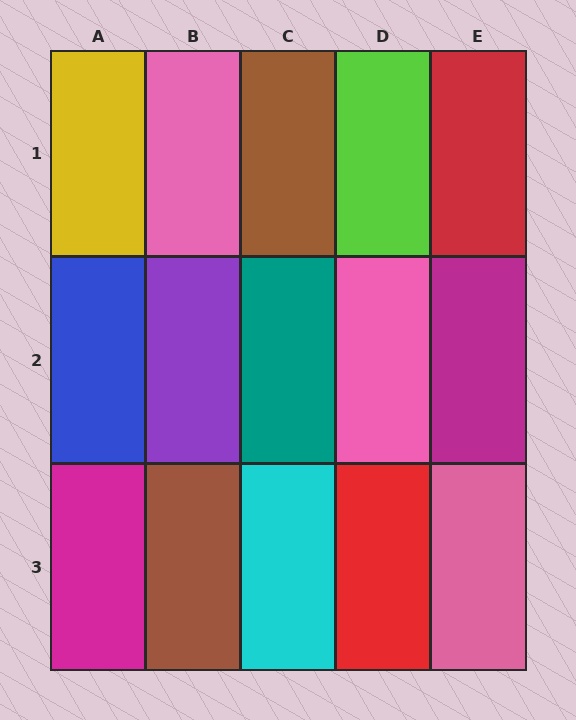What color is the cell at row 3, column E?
Pink.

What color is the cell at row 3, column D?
Red.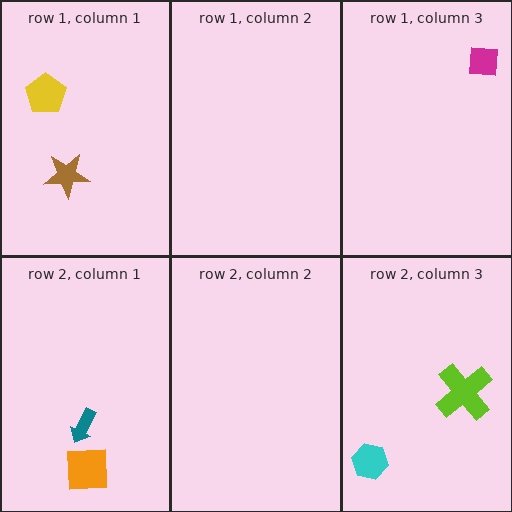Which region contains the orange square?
The row 2, column 1 region.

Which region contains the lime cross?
The row 2, column 3 region.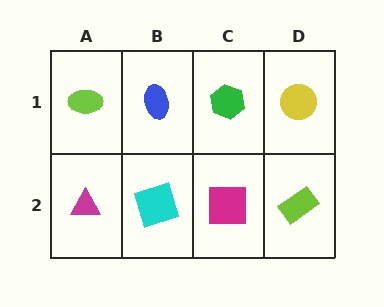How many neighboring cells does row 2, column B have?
3.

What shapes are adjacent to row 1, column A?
A magenta triangle (row 2, column A), a blue ellipse (row 1, column B).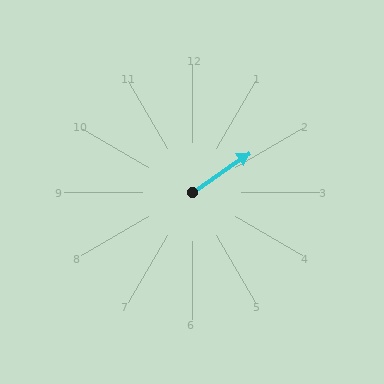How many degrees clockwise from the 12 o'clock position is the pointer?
Approximately 55 degrees.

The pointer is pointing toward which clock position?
Roughly 2 o'clock.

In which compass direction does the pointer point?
Northeast.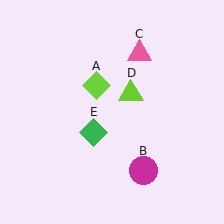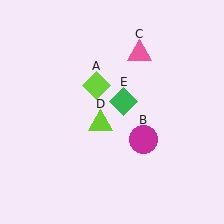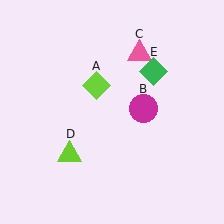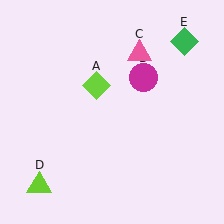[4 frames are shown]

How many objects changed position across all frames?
3 objects changed position: magenta circle (object B), lime triangle (object D), green diamond (object E).